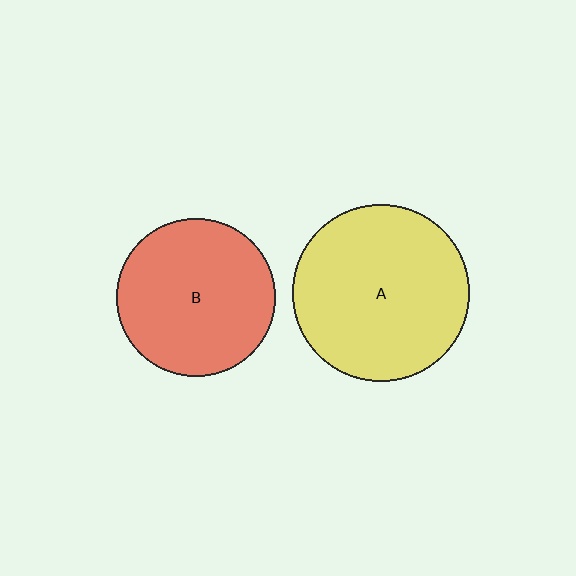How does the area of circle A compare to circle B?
Approximately 1.3 times.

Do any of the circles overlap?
No, none of the circles overlap.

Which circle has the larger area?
Circle A (yellow).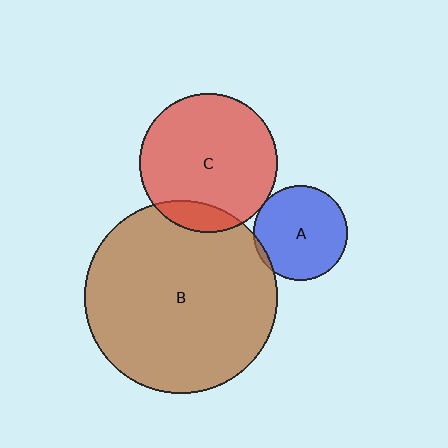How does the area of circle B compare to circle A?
Approximately 4.2 times.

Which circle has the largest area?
Circle B (brown).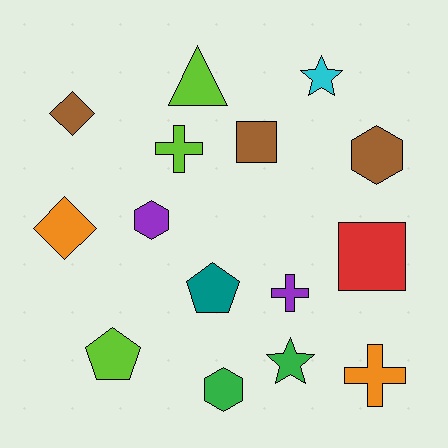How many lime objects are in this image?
There are 3 lime objects.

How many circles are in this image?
There are no circles.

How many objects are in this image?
There are 15 objects.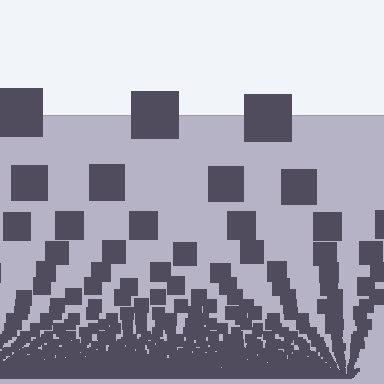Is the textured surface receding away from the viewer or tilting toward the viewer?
The surface appears to tilt toward the viewer. Texture elements get larger and sparser toward the top.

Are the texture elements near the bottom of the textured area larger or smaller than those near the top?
Smaller. The gradient is inverted — elements near the bottom are smaller and denser.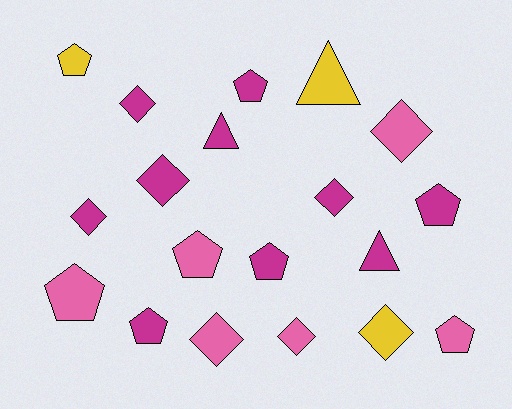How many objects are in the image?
There are 19 objects.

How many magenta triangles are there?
There are 2 magenta triangles.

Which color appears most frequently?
Magenta, with 10 objects.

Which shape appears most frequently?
Diamond, with 8 objects.